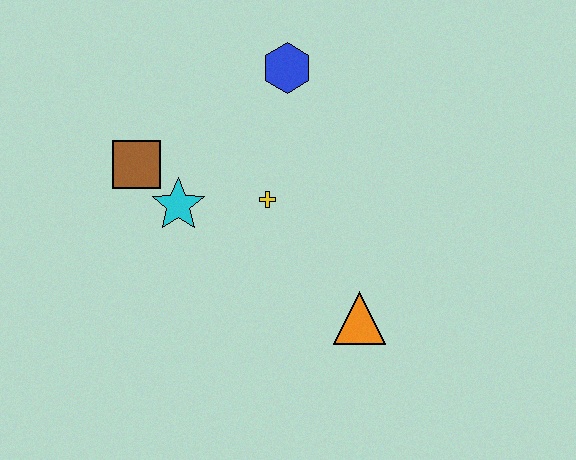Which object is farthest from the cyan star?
The orange triangle is farthest from the cyan star.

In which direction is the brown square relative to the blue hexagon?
The brown square is to the left of the blue hexagon.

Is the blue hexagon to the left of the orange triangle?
Yes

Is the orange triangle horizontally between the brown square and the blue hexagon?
No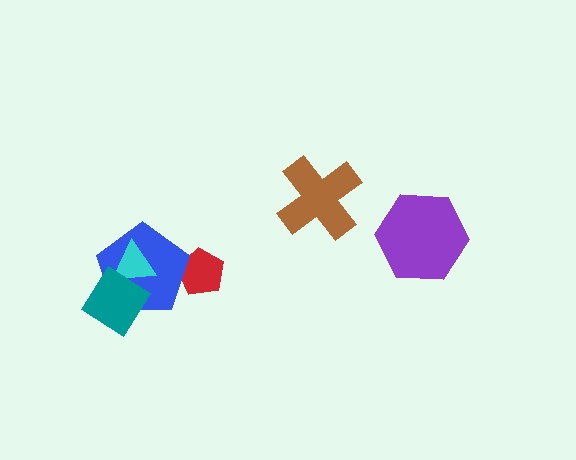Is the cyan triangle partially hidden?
Yes, it is partially covered by another shape.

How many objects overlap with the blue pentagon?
3 objects overlap with the blue pentagon.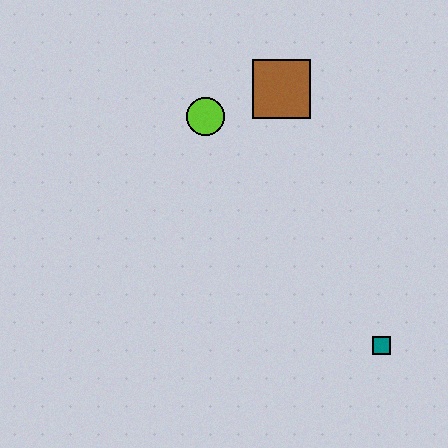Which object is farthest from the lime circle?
The teal square is farthest from the lime circle.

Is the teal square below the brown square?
Yes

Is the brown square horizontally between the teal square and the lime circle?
Yes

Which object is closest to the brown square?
The lime circle is closest to the brown square.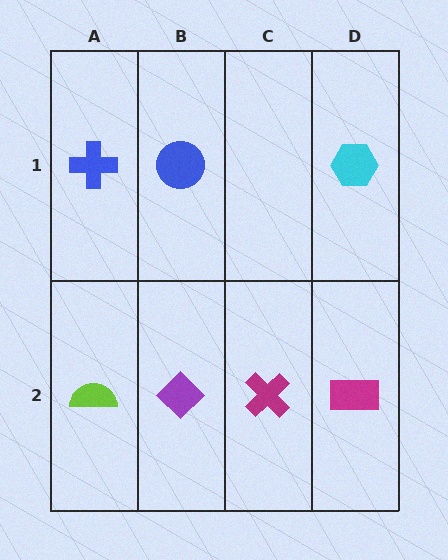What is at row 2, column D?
A magenta rectangle.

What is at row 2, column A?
A lime semicircle.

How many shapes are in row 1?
3 shapes.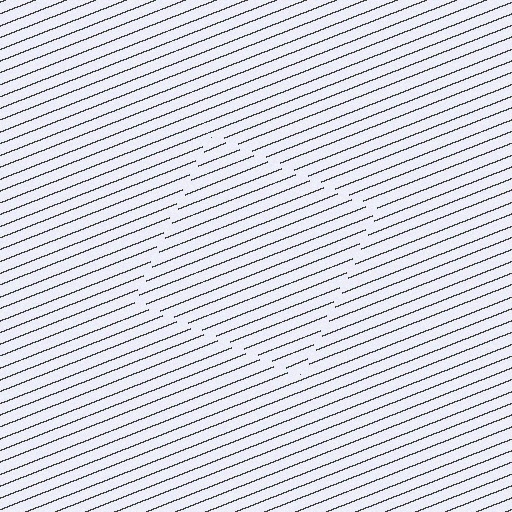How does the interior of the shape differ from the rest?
The interior of the shape contains the same grating, shifted by half a period — the contour is defined by the phase discontinuity where line-ends from the inner and outer gratings abut.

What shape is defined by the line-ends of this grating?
An illusory square. The interior of the shape contains the same grating, shifted by half a period — the contour is defined by the phase discontinuity where line-ends from the inner and outer gratings abut.